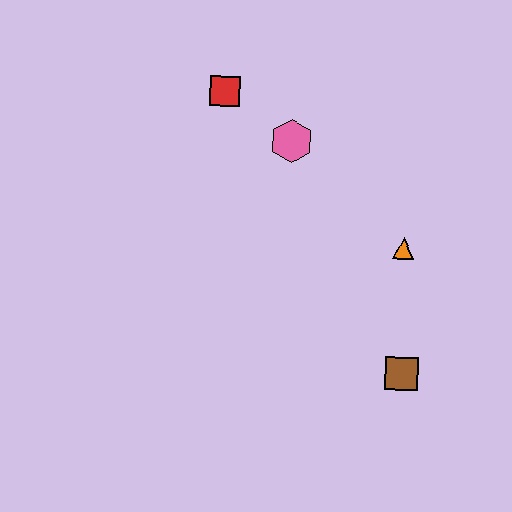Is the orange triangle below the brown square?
No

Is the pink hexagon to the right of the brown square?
No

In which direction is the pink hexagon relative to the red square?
The pink hexagon is to the right of the red square.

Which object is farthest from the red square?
The brown square is farthest from the red square.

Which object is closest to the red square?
The pink hexagon is closest to the red square.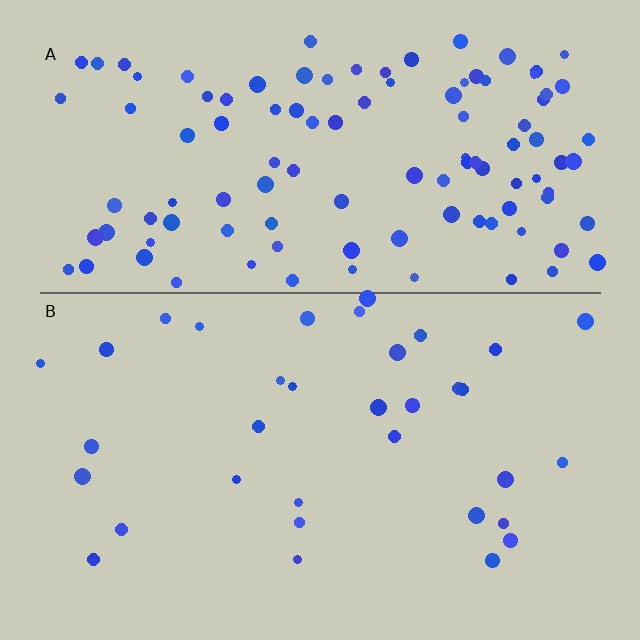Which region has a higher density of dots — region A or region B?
A (the top).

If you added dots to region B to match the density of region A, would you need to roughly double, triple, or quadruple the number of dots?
Approximately triple.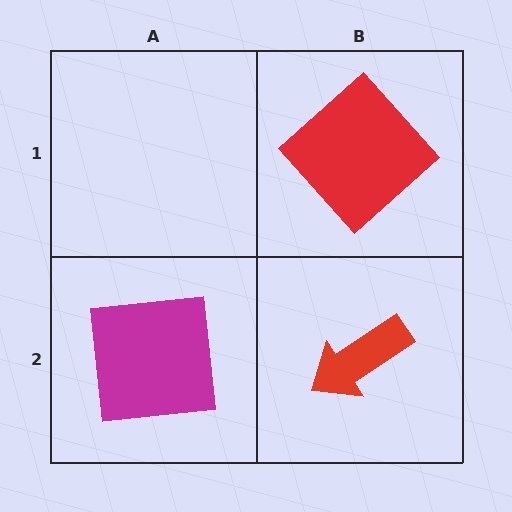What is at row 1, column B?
A red diamond.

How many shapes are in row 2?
2 shapes.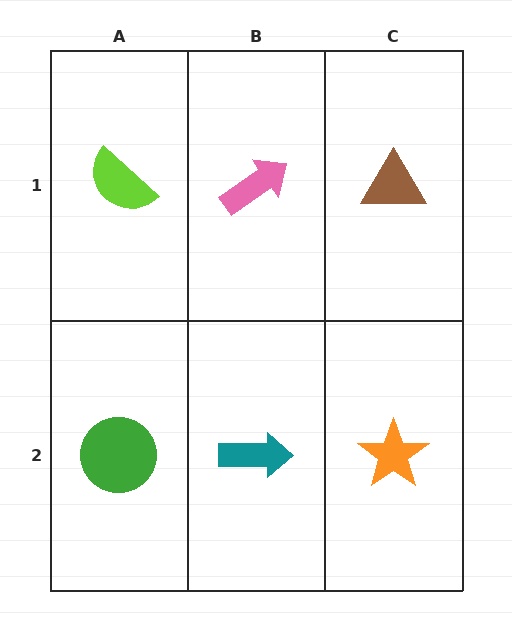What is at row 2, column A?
A green circle.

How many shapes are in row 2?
3 shapes.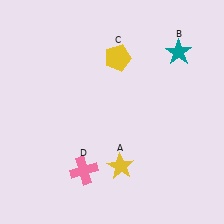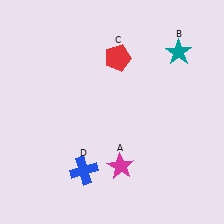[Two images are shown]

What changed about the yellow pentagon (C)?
In Image 1, C is yellow. In Image 2, it changed to red.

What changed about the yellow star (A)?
In Image 1, A is yellow. In Image 2, it changed to magenta.